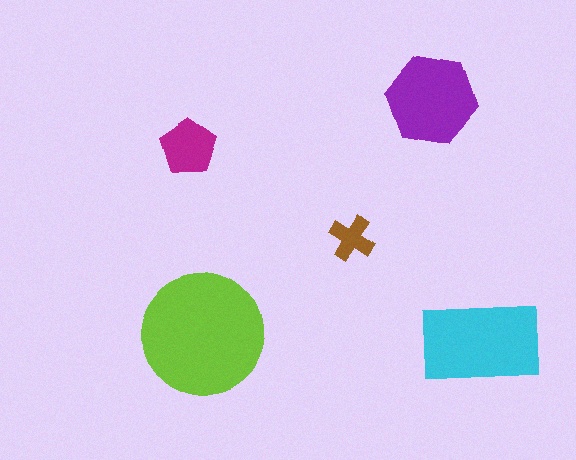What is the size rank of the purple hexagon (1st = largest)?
3rd.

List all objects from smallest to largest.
The brown cross, the magenta pentagon, the purple hexagon, the cyan rectangle, the lime circle.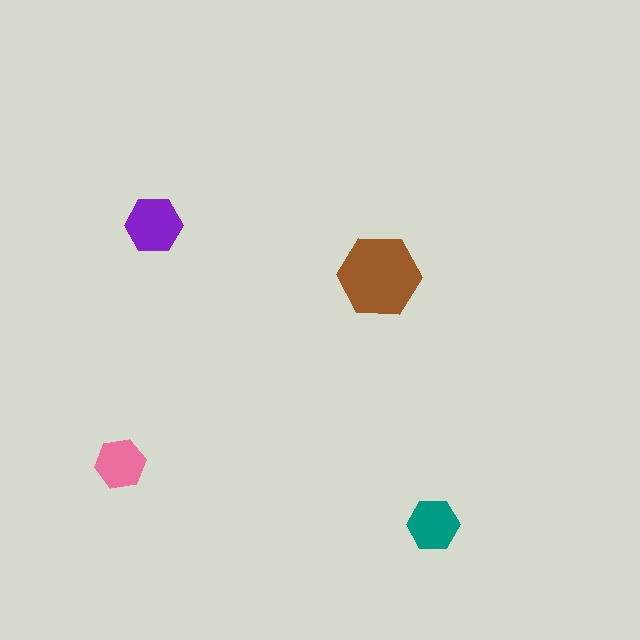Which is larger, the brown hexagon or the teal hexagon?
The brown one.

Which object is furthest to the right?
The teal hexagon is rightmost.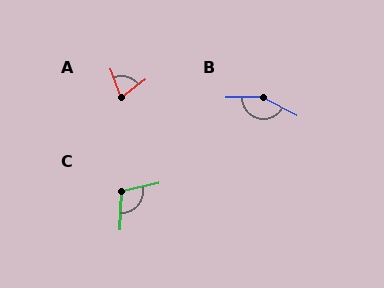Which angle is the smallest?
A, at approximately 73 degrees.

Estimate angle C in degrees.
Approximately 105 degrees.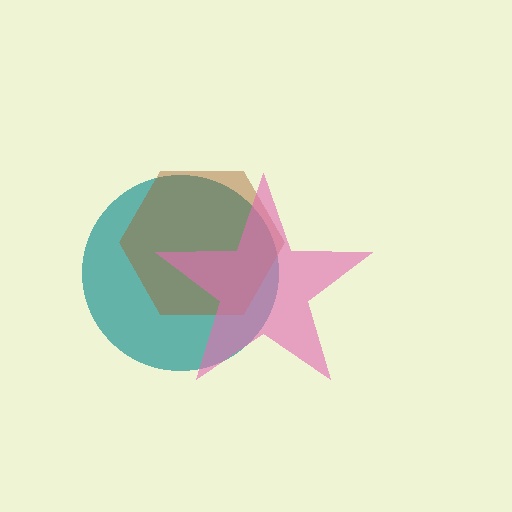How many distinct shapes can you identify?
There are 3 distinct shapes: a teal circle, a brown hexagon, a pink star.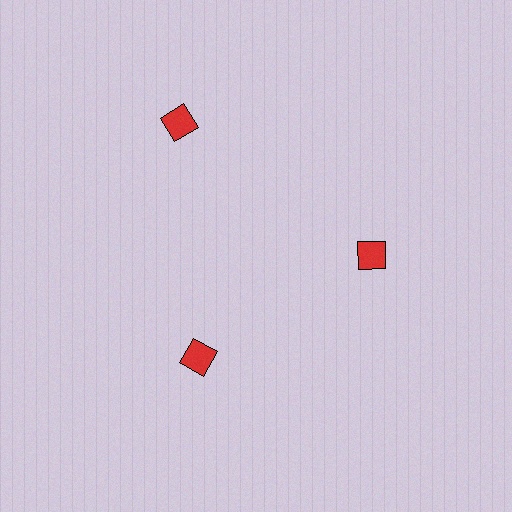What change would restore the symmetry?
The symmetry would be restored by moving it inward, back onto the ring so that all 3 diamonds sit at equal angles and equal distance from the center.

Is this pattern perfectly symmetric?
No. The 3 red diamonds are arranged in a ring, but one element near the 11 o'clock position is pushed outward from the center, breaking the 3-fold rotational symmetry.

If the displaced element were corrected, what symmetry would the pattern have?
It would have 3-fold rotational symmetry — the pattern would map onto itself every 120 degrees.